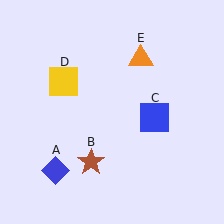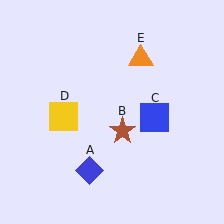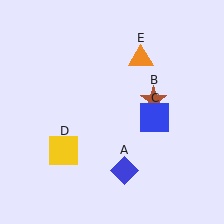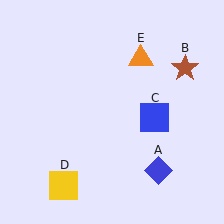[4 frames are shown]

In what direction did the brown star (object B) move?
The brown star (object B) moved up and to the right.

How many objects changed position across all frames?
3 objects changed position: blue diamond (object A), brown star (object B), yellow square (object D).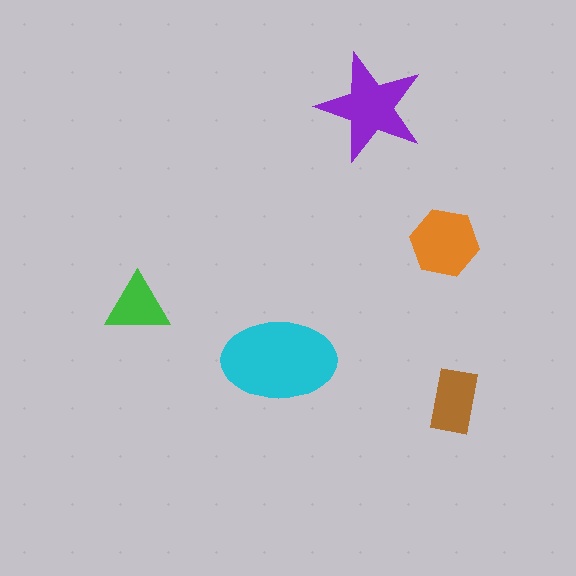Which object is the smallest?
The green triangle.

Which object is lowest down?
The brown rectangle is bottommost.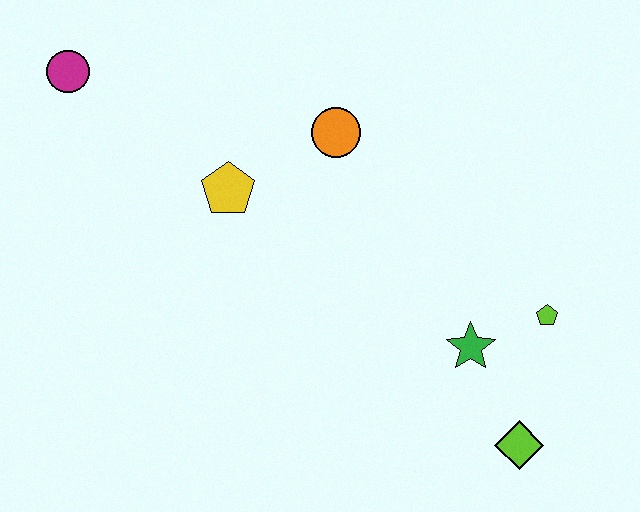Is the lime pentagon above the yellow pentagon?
No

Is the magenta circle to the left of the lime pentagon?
Yes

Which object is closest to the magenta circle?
The yellow pentagon is closest to the magenta circle.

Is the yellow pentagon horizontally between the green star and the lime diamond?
No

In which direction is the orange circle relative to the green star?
The orange circle is above the green star.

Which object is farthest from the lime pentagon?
The magenta circle is farthest from the lime pentagon.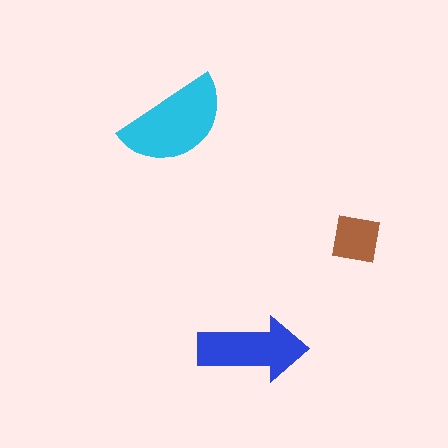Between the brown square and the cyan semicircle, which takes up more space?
The cyan semicircle.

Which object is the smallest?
The brown square.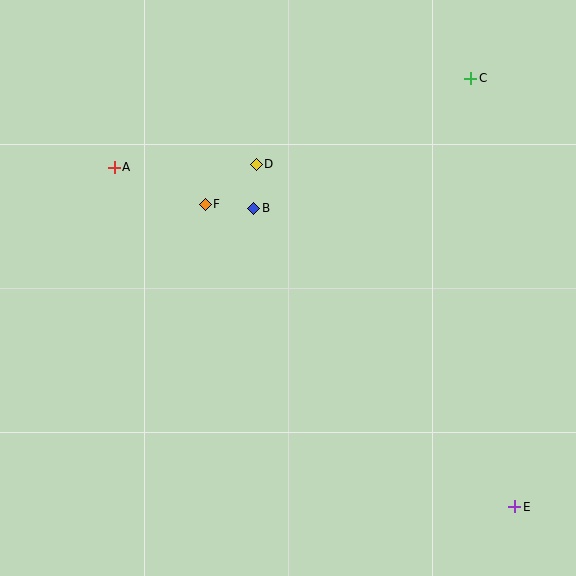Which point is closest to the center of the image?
Point B at (254, 208) is closest to the center.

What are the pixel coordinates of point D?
Point D is at (256, 164).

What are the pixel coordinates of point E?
Point E is at (515, 507).